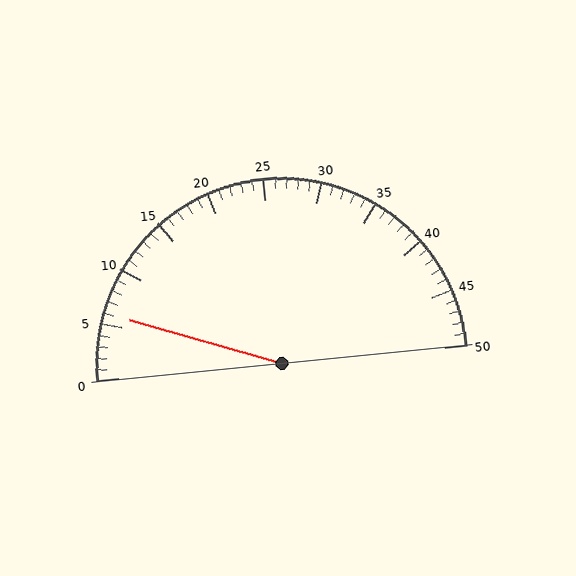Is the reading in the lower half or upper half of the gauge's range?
The reading is in the lower half of the range (0 to 50).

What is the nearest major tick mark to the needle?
The nearest major tick mark is 5.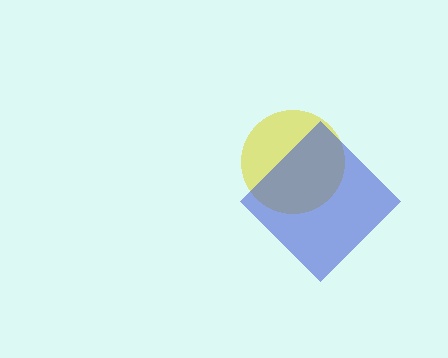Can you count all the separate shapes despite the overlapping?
Yes, there are 2 separate shapes.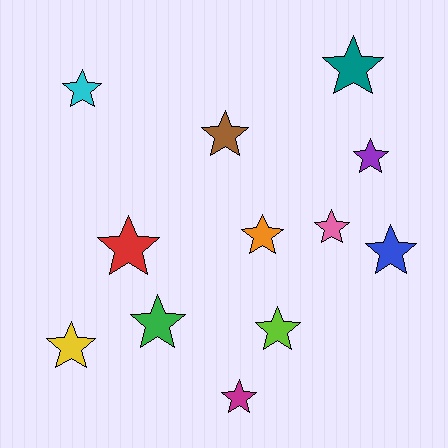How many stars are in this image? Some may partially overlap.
There are 12 stars.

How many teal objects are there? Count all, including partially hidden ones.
There is 1 teal object.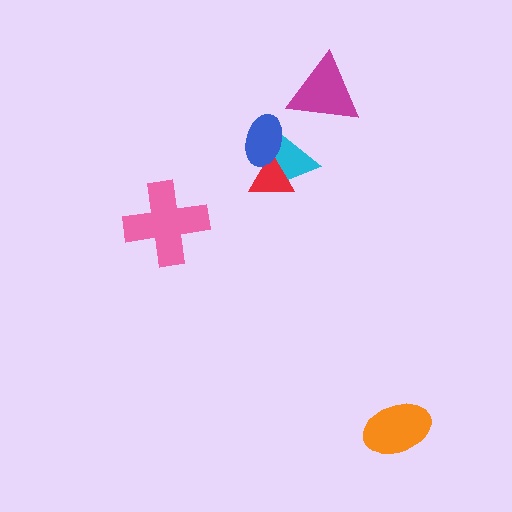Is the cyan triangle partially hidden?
Yes, it is partially covered by another shape.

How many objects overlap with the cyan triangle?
2 objects overlap with the cyan triangle.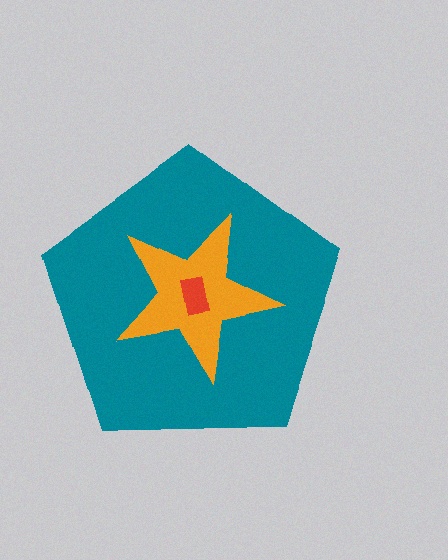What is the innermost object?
The red rectangle.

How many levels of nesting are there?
3.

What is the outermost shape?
The teal pentagon.